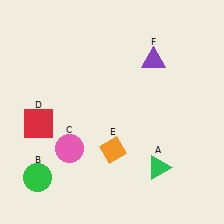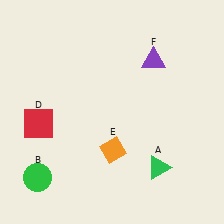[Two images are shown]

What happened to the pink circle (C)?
The pink circle (C) was removed in Image 2. It was in the bottom-left area of Image 1.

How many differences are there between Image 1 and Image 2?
There is 1 difference between the two images.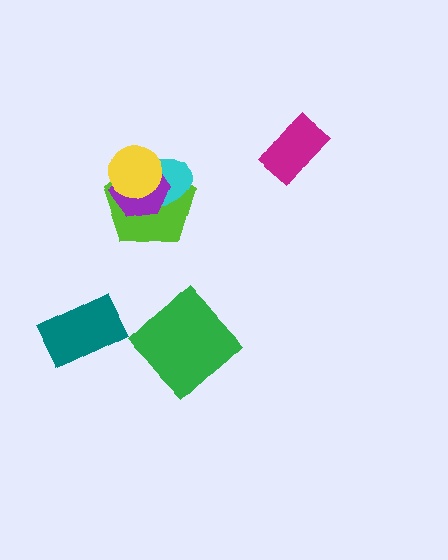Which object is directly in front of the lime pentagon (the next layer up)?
The cyan ellipse is directly in front of the lime pentagon.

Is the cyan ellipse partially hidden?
Yes, it is partially covered by another shape.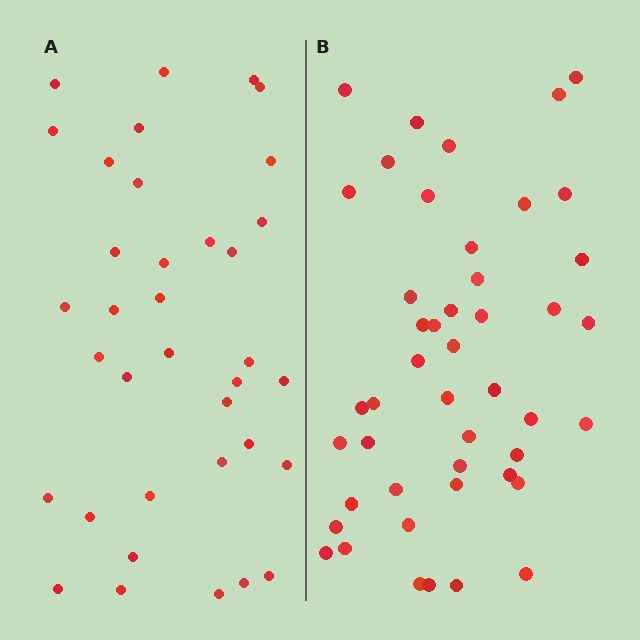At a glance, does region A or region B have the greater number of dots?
Region B (the right region) has more dots.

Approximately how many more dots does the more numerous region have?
Region B has roughly 10 or so more dots than region A.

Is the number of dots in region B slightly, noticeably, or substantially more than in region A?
Region B has noticeably more, but not dramatically so. The ratio is roughly 1.3 to 1.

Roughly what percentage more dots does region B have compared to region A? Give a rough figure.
About 30% more.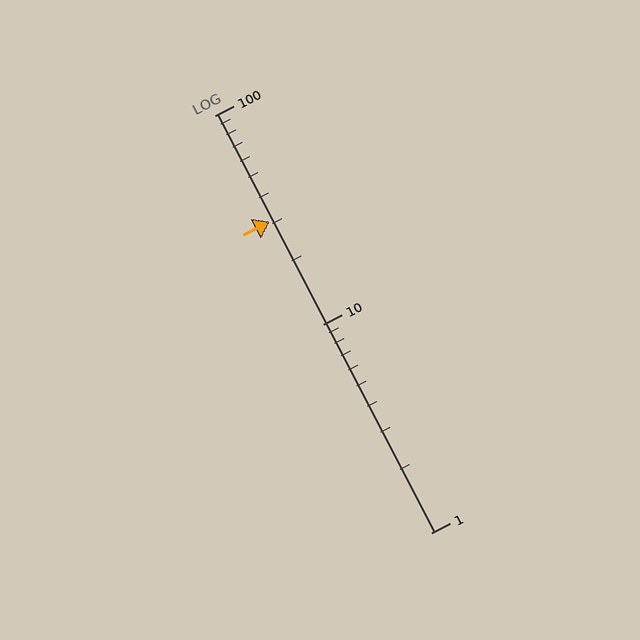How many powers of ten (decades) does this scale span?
The scale spans 2 decades, from 1 to 100.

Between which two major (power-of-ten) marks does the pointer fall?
The pointer is between 10 and 100.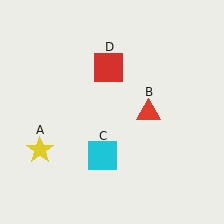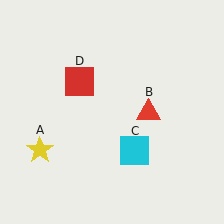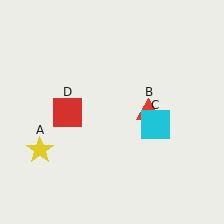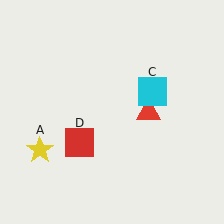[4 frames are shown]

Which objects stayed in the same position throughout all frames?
Yellow star (object A) and red triangle (object B) remained stationary.